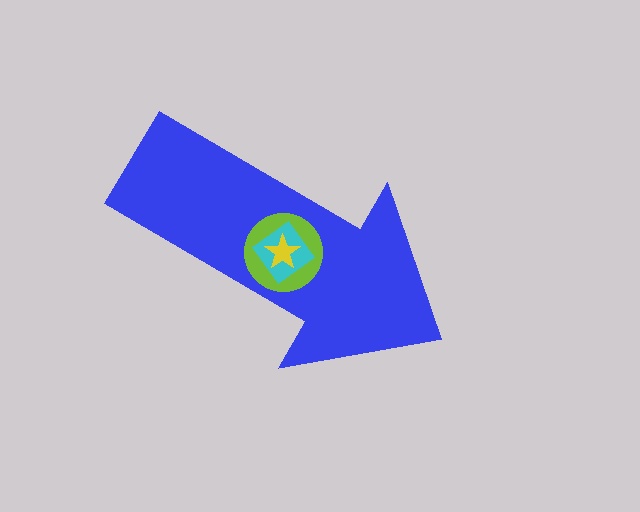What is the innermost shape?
The yellow star.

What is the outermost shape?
The blue arrow.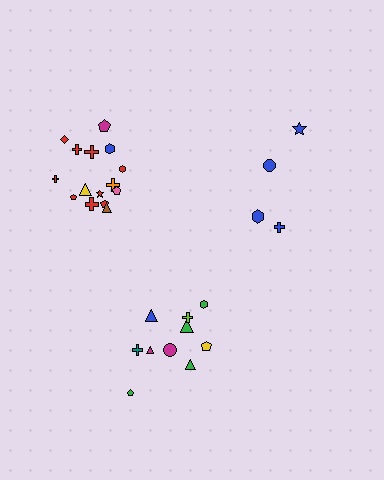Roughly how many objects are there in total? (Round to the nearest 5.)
Roughly 30 objects in total.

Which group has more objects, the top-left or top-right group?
The top-left group.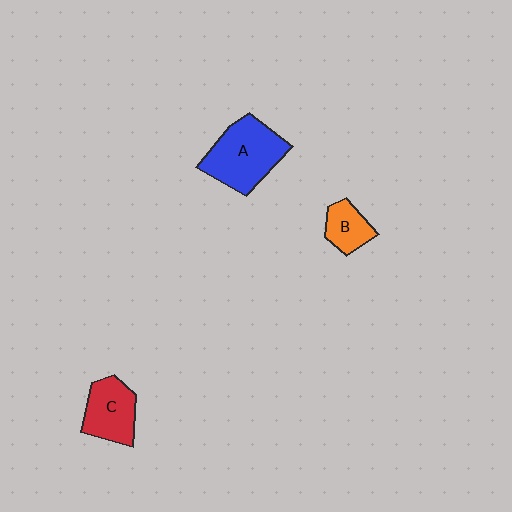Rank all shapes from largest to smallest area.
From largest to smallest: A (blue), C (red), B (orange).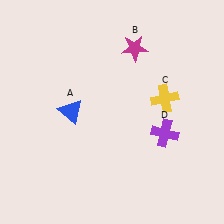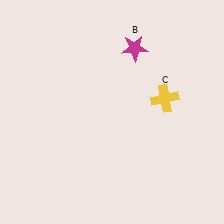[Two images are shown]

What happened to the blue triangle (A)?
The blue triangle (A) was removed in Image 2. It was in the top-left area of Image 1.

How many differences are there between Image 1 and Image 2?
There are 2 differences between the two images.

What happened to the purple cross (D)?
The purple cross (D) was removed in Image 2. It was in the bottom-right area of Image 1.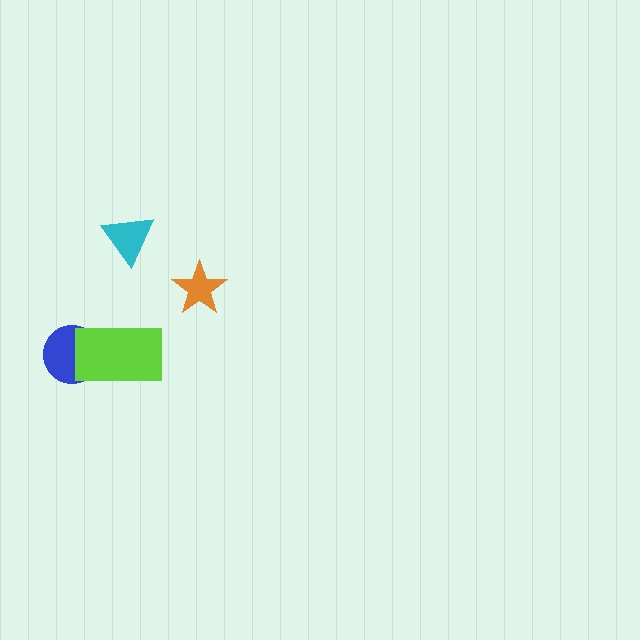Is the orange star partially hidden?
No, no other shape covers it.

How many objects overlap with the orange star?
0 objects overlap with the orange star.